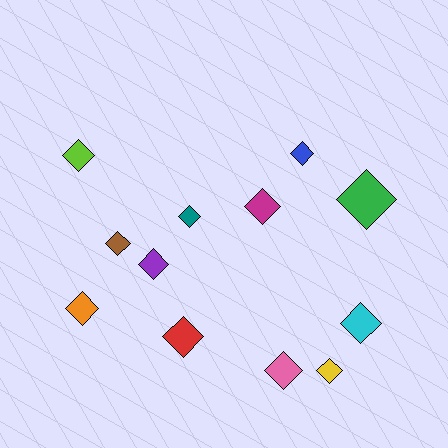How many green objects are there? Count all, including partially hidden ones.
There is 1 green object.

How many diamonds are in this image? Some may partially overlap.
There are 12 diamonds.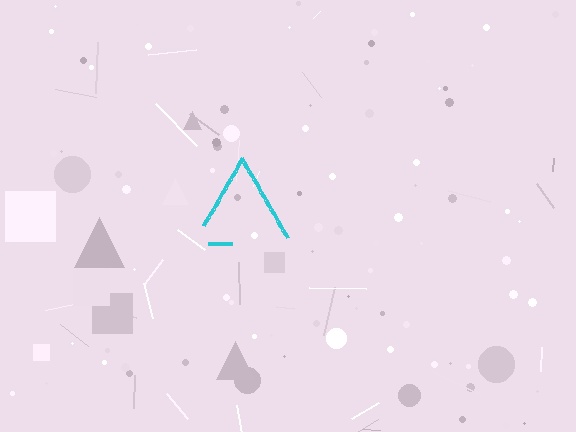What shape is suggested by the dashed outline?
The dashed outline suggests a triangle.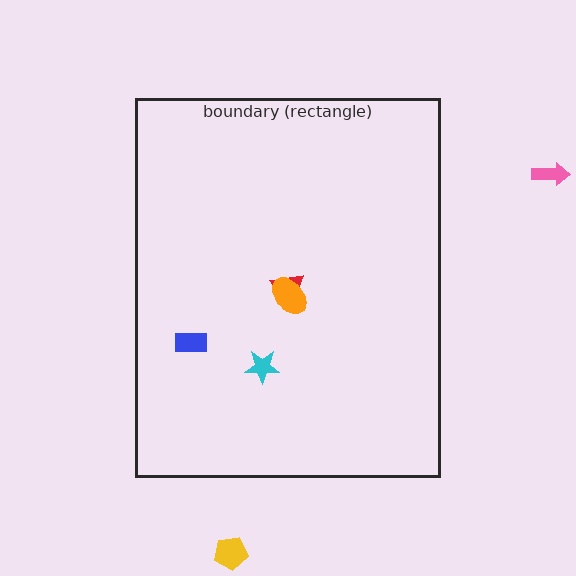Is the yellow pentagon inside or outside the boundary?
Outside.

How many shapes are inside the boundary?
4 inside, 2 outside.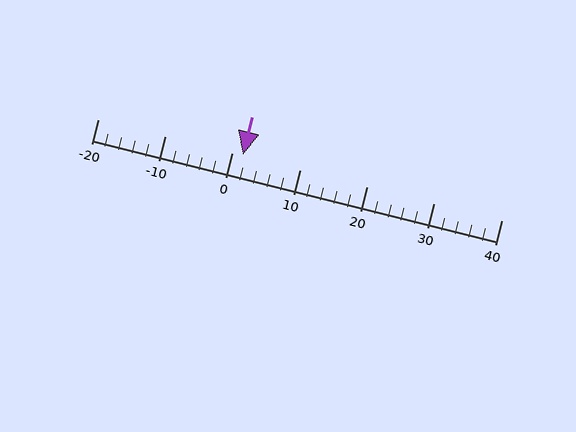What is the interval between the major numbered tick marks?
The major tick marks are spaced 10 units apart.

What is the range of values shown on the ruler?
The ruler shows values from -20 to 40.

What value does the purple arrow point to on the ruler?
The purple arrow points to approximately 2.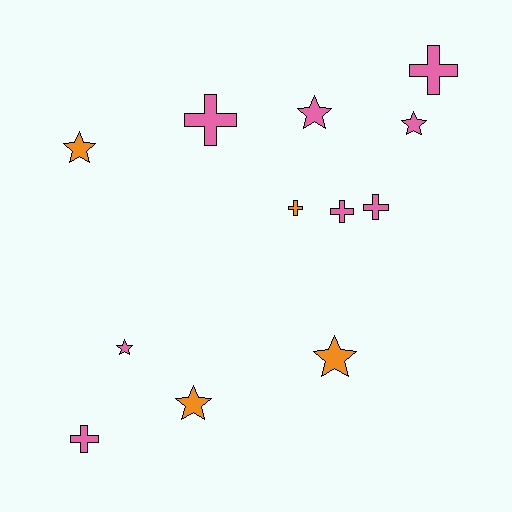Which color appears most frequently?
Pink, with 8 objects.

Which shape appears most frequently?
Star, with 6 objects.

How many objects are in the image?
There are 12 objects.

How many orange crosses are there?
There is 1 orange cross.